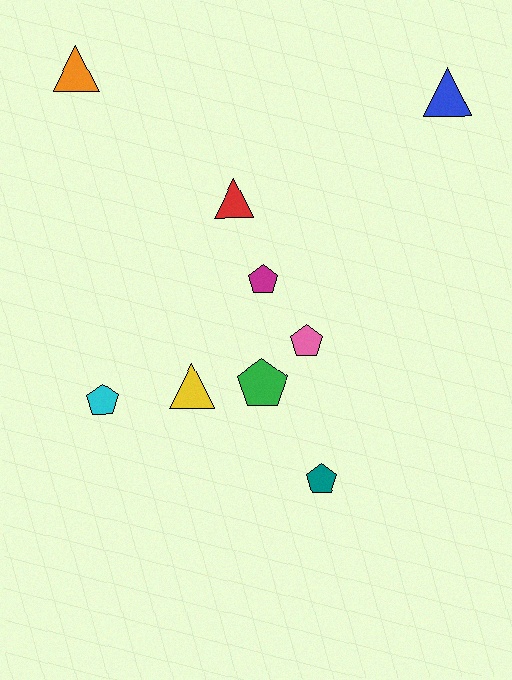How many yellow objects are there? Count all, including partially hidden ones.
There is 1 yellow object.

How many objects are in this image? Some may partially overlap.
There are 9 objects.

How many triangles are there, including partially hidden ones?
There are 4 triangles.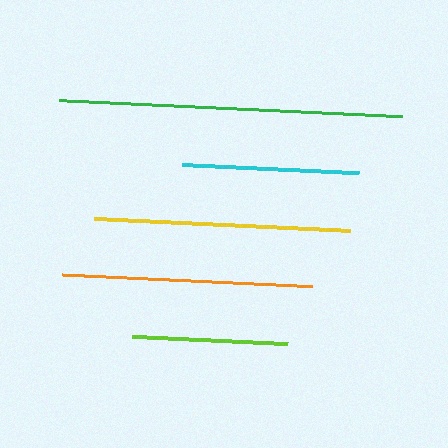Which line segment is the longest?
The green line is the longest at approximately 344 pixels.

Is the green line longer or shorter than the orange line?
The green line is longer than the orange line.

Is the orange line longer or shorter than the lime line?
The orange line is longer than the lime line.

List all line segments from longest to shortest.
From longest to shortest: green, yellow, orange, cyan, lime.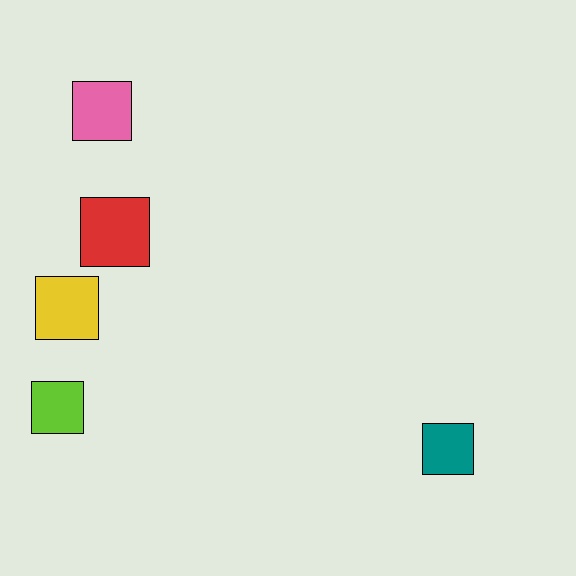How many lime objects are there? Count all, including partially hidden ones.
There is 1 lime object.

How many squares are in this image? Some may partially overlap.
There are 5 squares.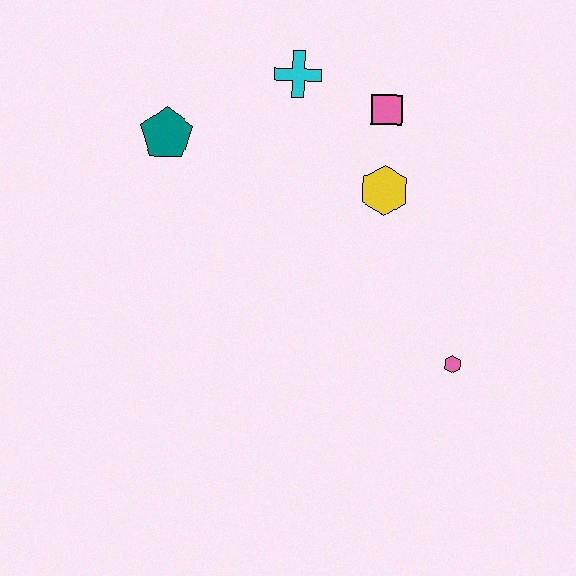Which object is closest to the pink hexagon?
The yellow hexagon is closest to the pink hexagon.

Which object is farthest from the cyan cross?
The pink hexagon is farthest from the cyan cross.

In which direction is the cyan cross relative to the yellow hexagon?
The cyan cross is above the yellow hexagon.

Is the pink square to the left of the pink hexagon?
Yes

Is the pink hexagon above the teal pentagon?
No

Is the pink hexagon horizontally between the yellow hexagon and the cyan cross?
No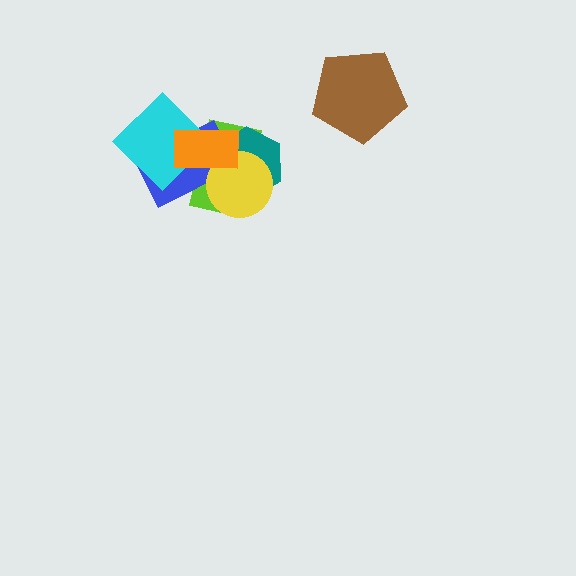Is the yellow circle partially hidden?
Yes, it is partially covered by another shape.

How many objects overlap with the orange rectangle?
5 objects overlap with the orange rectangle.